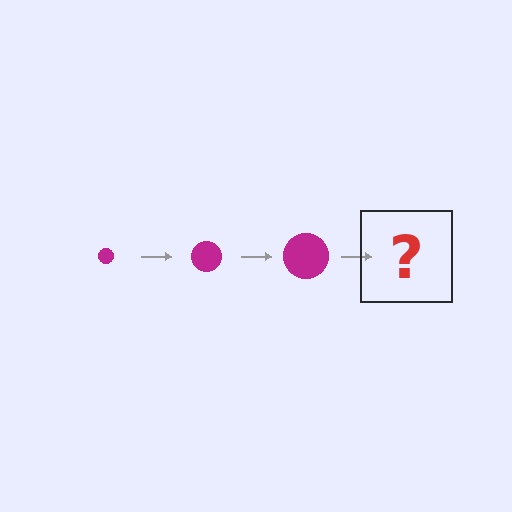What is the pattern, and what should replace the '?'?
The pattern is that the circle gets progressively larger each step. The '?' should be a magenta circle, larger than the previous one.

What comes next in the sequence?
The next element should be a magenta circle, larger than the previous one.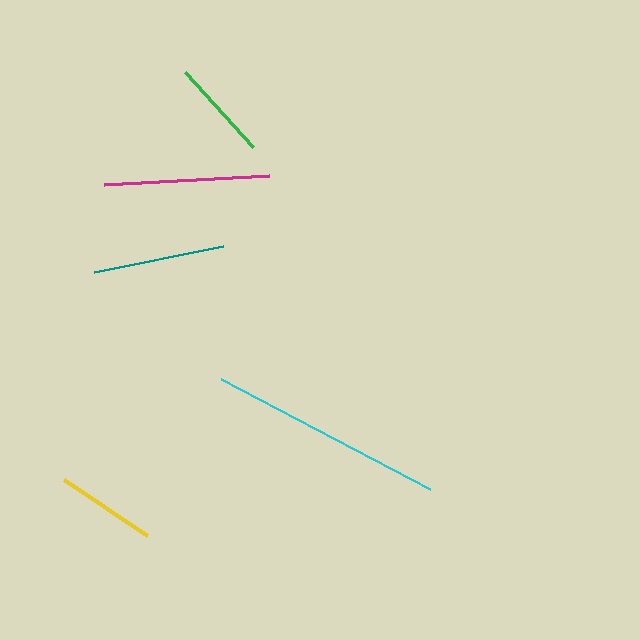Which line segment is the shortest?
The yellow line is the shortest at approximately 100 pixels.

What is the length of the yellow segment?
The yellow segment is approximately 100 pixels long.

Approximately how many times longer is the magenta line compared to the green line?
The magenta line is approximately 1.6 times the length of the green line.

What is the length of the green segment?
The green segment is approximately 102 pixels long.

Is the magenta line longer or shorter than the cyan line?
The cyan line is longer than the magenta line.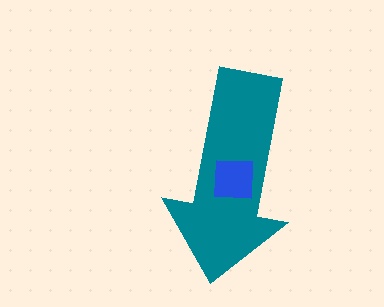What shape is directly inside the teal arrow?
The blue square.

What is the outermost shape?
The teal arrow.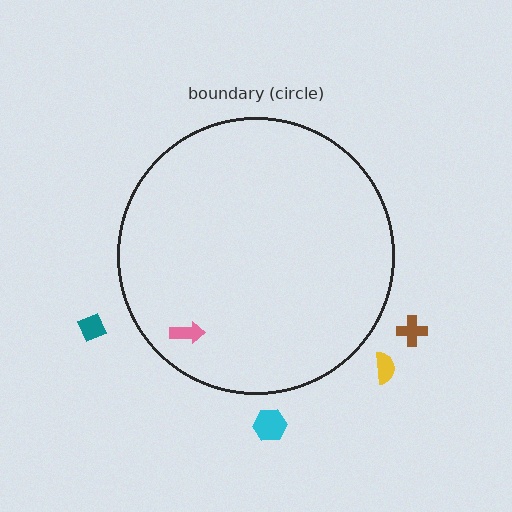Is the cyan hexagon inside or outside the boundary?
Outside.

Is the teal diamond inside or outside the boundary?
Outside.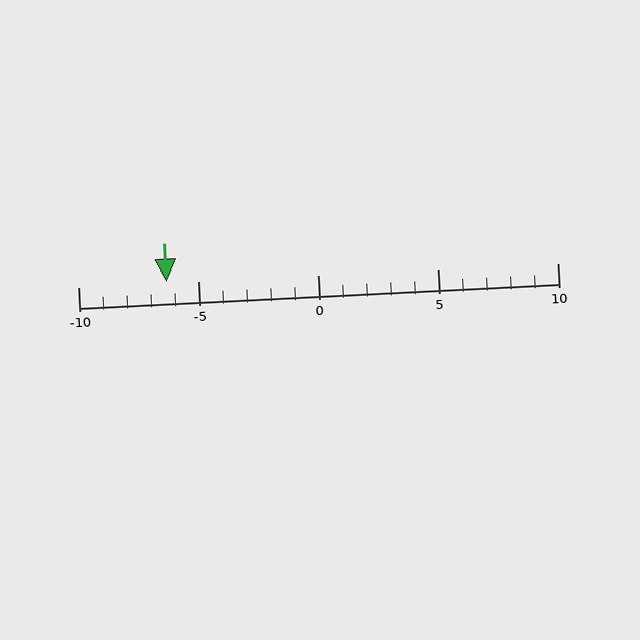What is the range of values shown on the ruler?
The ruler shows values from -10 to 10.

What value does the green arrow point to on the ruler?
The green arrow points to approximately -6.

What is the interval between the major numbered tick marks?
The major tick marks are spaced 5 units apart.